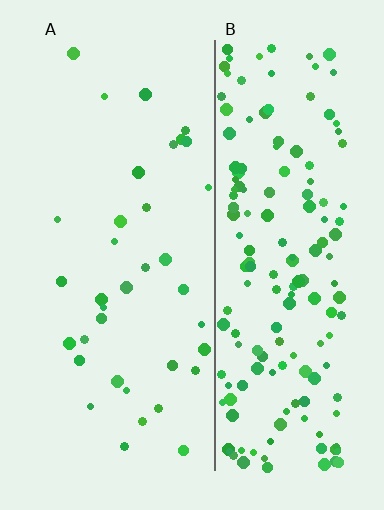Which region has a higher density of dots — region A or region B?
B (the right).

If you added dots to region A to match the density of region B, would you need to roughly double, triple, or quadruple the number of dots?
Approximately quadruple.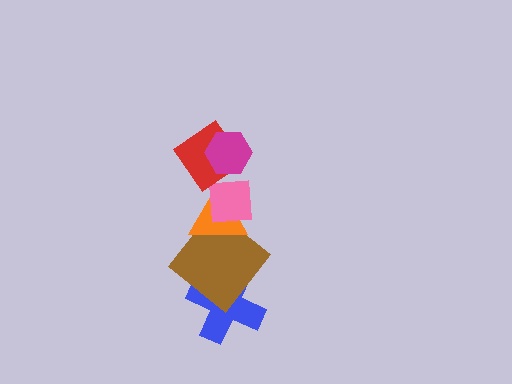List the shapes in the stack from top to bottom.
From top to bottom: the magenta hexagon, the red diamond, the pink square, the orange triangle, the brown diamond, the blue cross.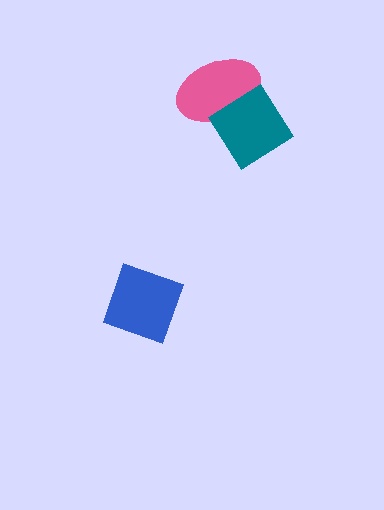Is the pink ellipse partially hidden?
Yes, it is partially covered by another shape.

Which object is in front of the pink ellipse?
The teal diamond is in front of the pink ellipse.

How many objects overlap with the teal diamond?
1 object overlaps with the teal diamond.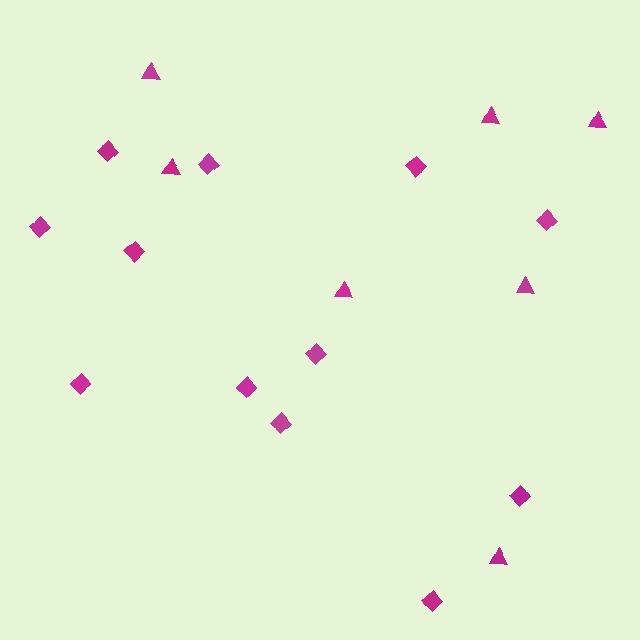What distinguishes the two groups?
There are 2 groups: one group of triangles (7) and one group of diamonds (12).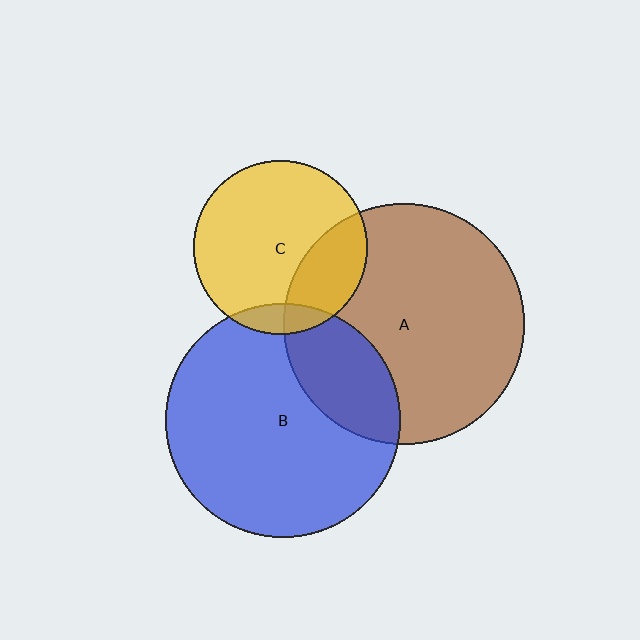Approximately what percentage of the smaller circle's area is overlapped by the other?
Approximately 25%.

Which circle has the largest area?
Circle A (brown).